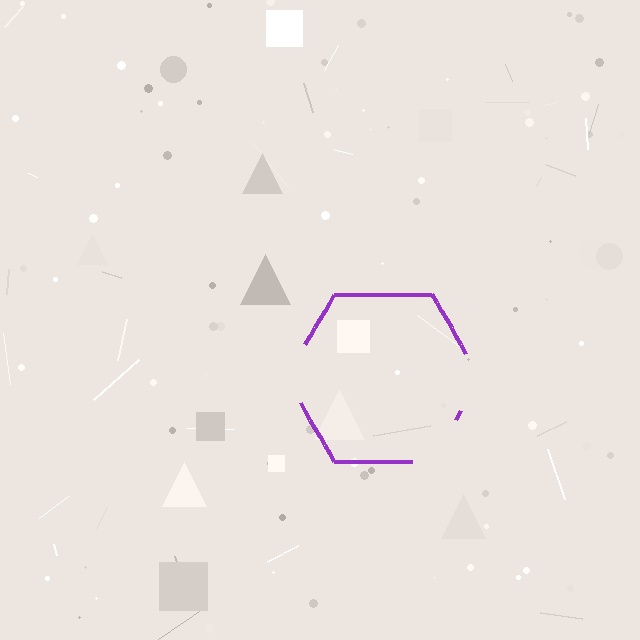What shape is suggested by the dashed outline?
The dashed outline suggests a hexagon.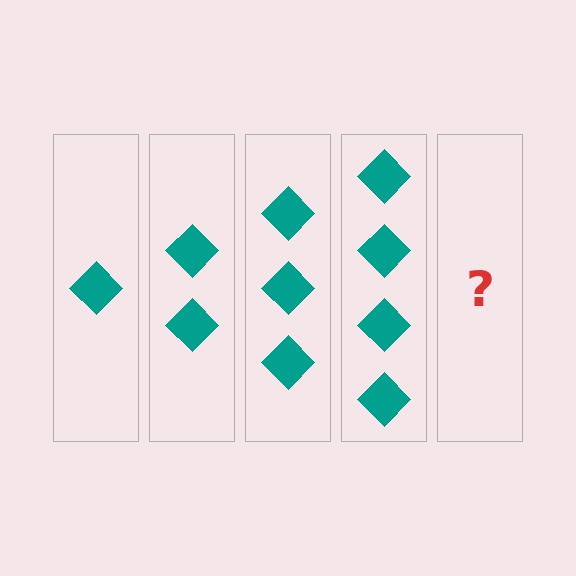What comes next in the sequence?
The next element should be 5 diamonds.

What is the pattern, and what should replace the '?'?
The pattern is that each step adds one more diamond. The '?' should be 5 diamonds.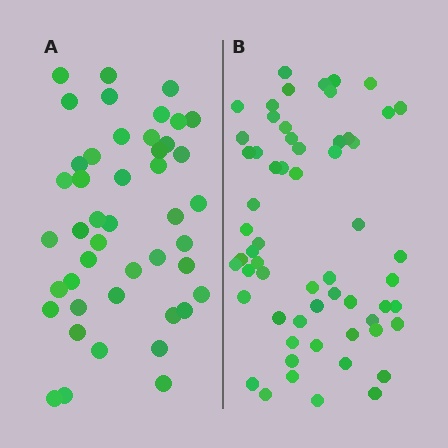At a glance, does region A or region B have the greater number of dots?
Region B (the right region) has more dots.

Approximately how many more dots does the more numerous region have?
Region B has approximately 15 more dots than region A.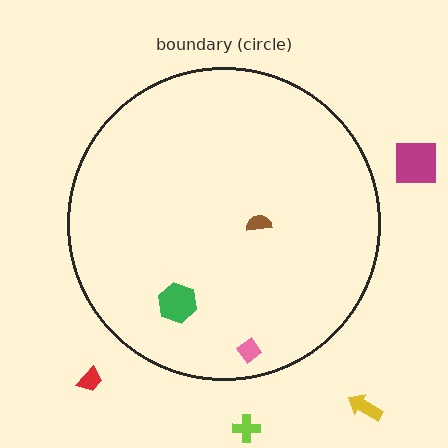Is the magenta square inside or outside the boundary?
Outside.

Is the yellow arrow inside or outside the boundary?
Outside.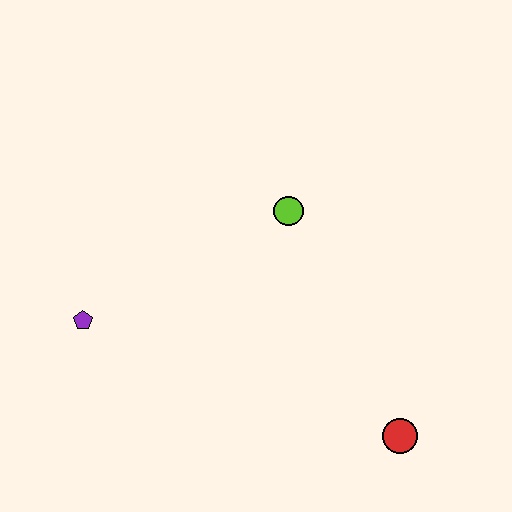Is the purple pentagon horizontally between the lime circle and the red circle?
No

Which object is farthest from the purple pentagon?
The red circle is farthest from the purple pentagon.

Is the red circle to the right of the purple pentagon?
Yes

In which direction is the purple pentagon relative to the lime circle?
The purple pentagon is to the left of the lime circle.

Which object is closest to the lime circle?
The purple pentagon is closest to the lime circle.